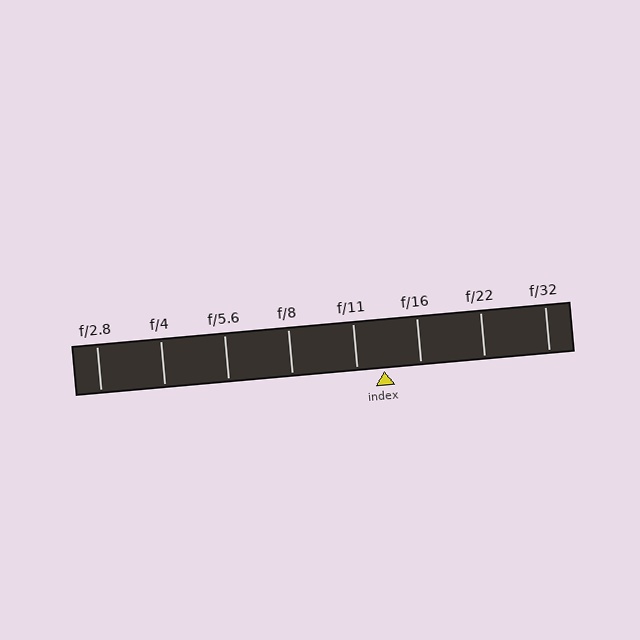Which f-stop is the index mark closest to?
The index mark is closest to f/11.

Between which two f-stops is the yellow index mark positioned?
The index mark is between f/11 and f/16.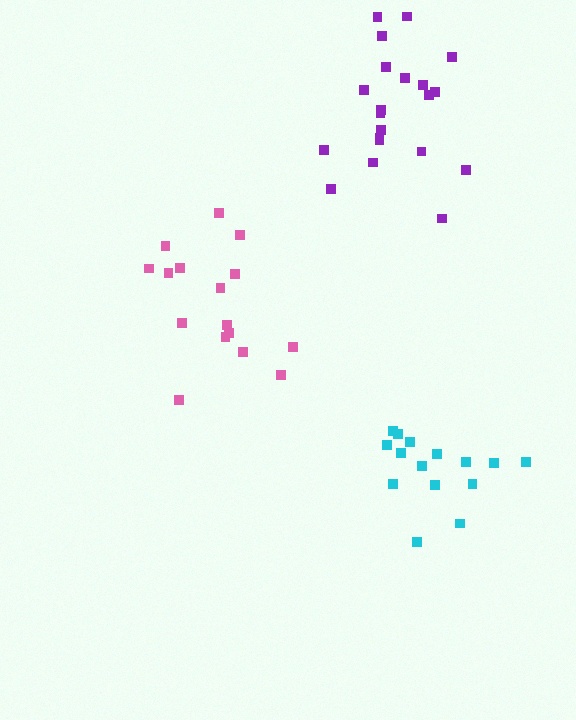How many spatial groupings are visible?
There are 3 spatial groupings.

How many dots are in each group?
Group 1: 16 dots, Group 2: 15 dots, Group 3: 21 dots (52 total).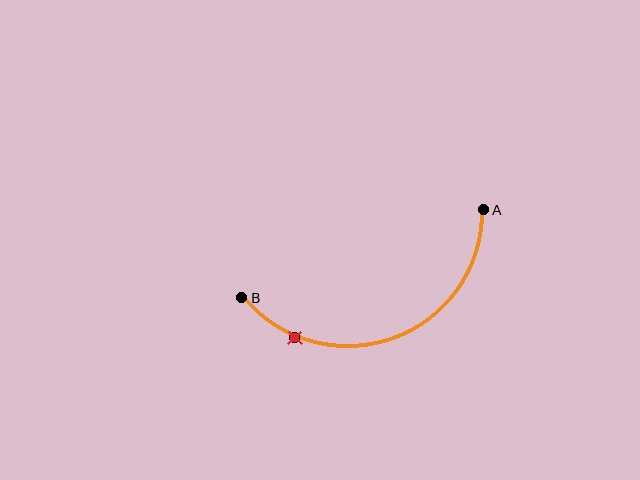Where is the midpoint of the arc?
The arc midpoint is the point on the curve farthest from the straight line joining A and B. It sits below that line.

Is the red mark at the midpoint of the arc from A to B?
No. The red mark lies on the arc but is closer to endpoint B. The arc midpoint would be at the point on the curve equidistant along the arc from both A and B.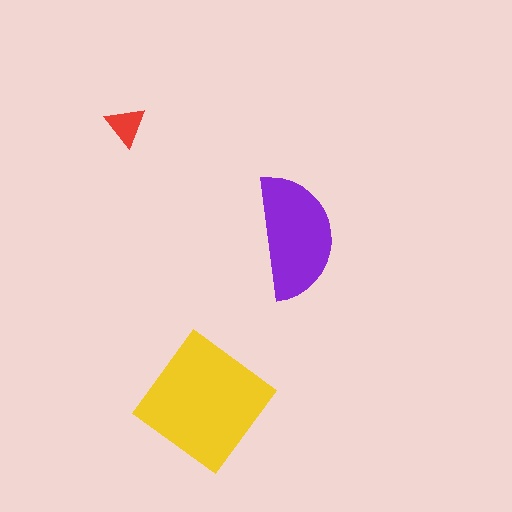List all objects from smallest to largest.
The red triangle, the purple semicircle, the yellow diamond.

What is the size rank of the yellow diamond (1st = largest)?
1st.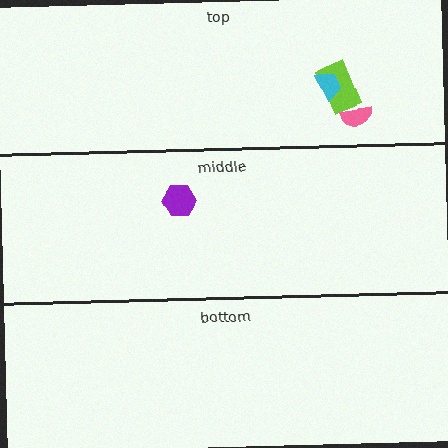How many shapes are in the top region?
3.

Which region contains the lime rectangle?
The top region.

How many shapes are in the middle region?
1.